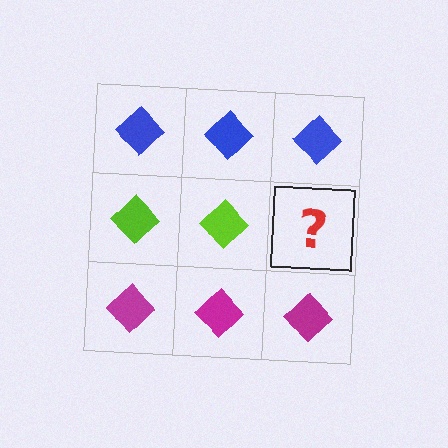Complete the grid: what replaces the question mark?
The question mark should be replaced with a lime diamond.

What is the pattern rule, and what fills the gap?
The rule is that each row has a consistent color. The gap should be filled with a lime diamond.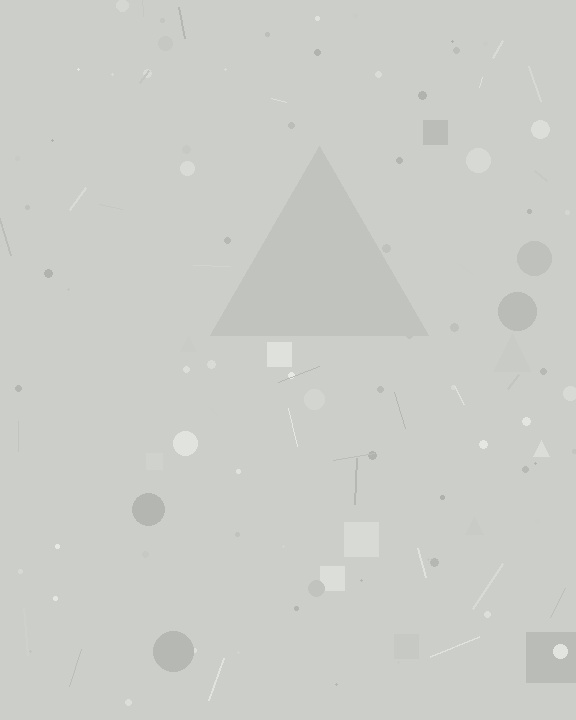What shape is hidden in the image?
A triangle is hidden in the image.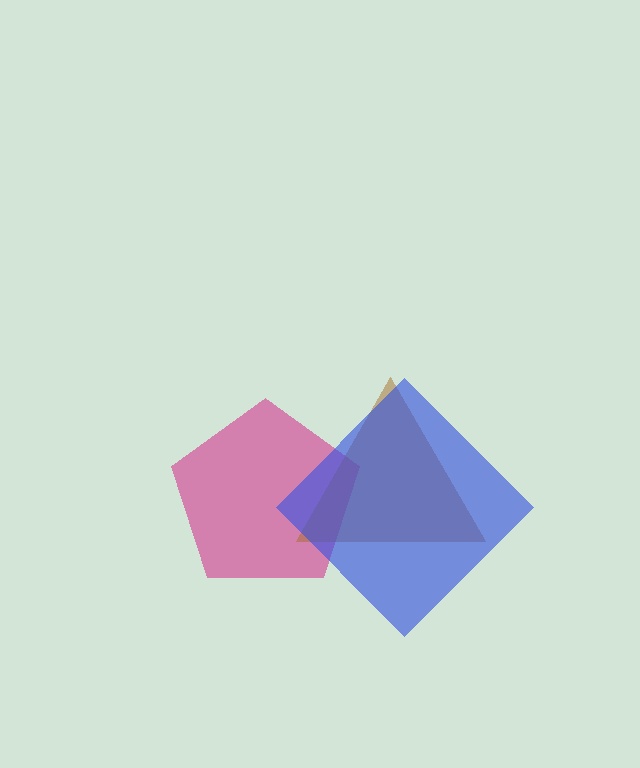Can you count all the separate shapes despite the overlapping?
Yes, there are 3 separate shapes.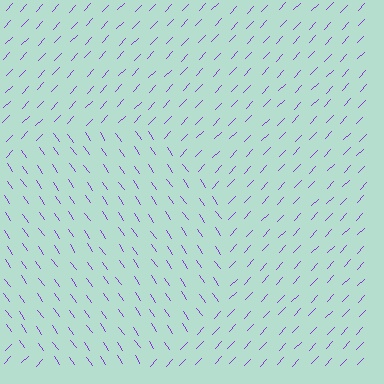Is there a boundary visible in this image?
Yes, there is a texture boundary formed by a change in line orientation.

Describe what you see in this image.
The image is filled with small purple line segments. A circle region in the image has lines oriented differently from the surrounding lines, creating a visible texture boundary.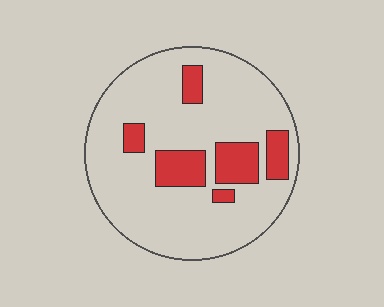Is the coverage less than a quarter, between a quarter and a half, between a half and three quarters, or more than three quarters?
Less than a quarter.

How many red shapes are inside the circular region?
6.